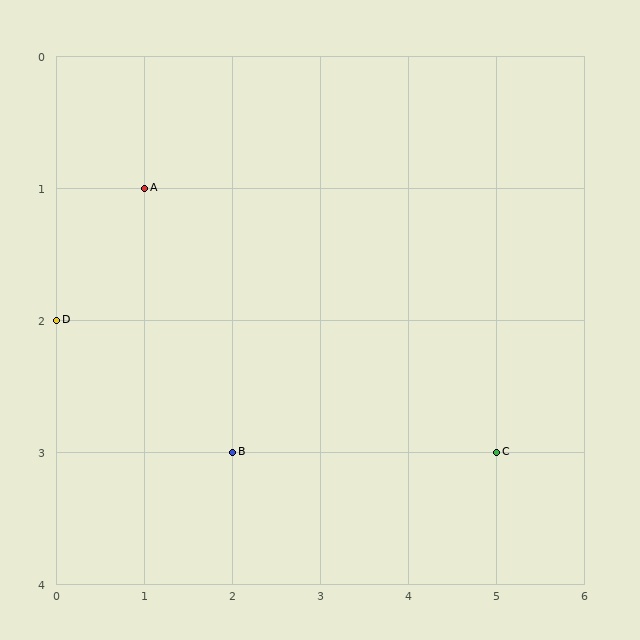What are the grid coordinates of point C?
Point C is at grid coordinates (5, 3).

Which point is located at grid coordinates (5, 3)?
Point C is at (5, 3).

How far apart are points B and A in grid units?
Points B and A are 1 column and 2 rows apart (about 2.2 grid units diagonally).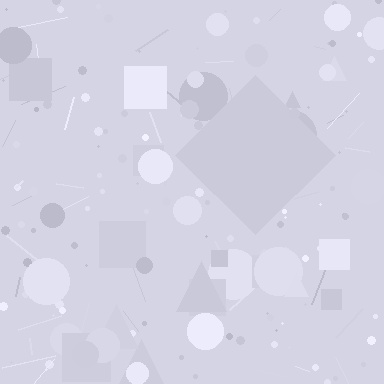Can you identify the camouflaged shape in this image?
The camouflaged shape is a diamond.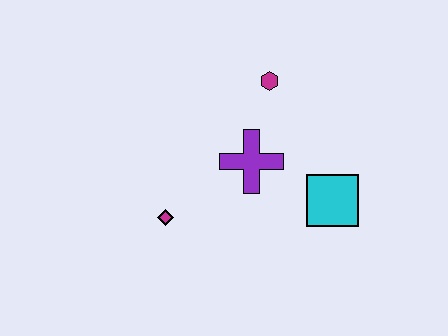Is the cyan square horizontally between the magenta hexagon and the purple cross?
No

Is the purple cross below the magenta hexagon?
Yes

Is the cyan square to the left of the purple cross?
No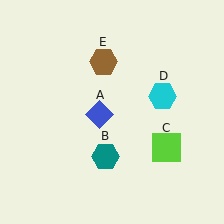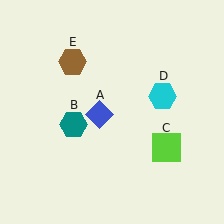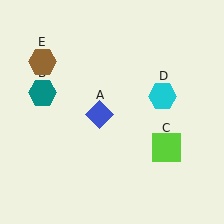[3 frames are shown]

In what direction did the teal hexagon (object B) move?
The teal hexagon (object B) moved up and to the left.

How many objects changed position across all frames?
2 objects changed position: teal hexagon (object B), brown hexagon (object E).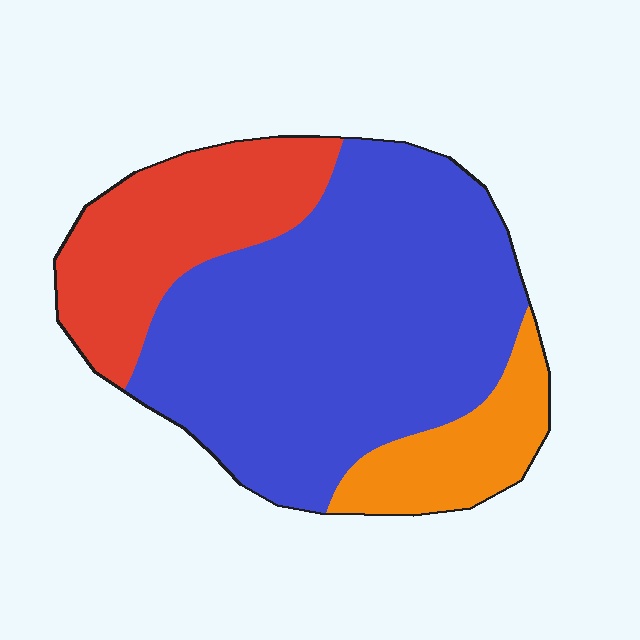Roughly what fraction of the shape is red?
Red covers 24% of the shape.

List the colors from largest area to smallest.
From largest to smallest: blue, red, orange.